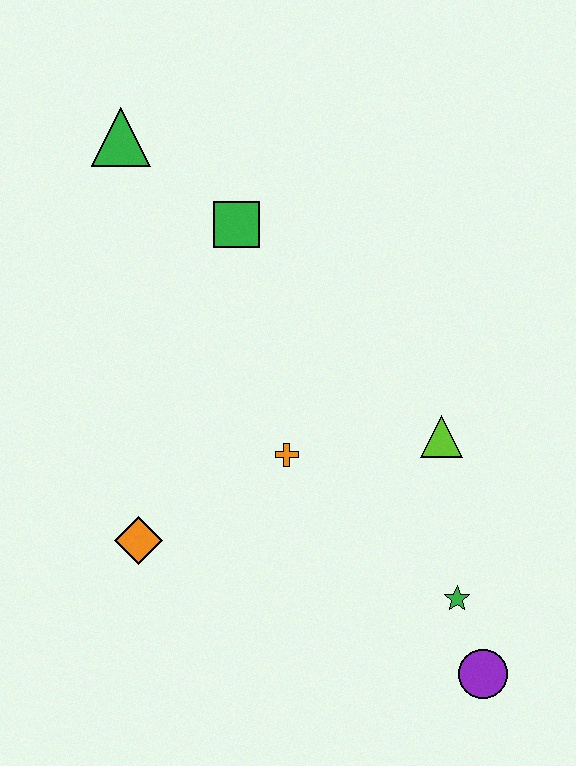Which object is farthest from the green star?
The green triangle is farthest from the green star.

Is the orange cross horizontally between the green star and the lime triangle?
No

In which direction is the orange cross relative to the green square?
The orange cross is below the green square.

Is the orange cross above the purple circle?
Yes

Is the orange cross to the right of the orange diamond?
Yes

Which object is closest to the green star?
The purple circle is closest to the green star.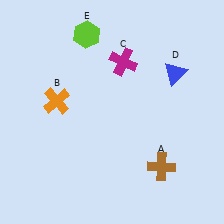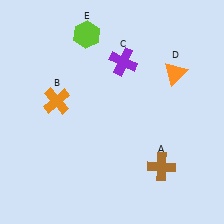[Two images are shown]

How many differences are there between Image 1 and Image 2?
There are 2 differences between the two images.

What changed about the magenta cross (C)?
In Image 1, C is magenta. In Image 2, it changed to purple.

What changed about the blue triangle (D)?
In Image 1, D is blue. In Image 2, it changed to orange.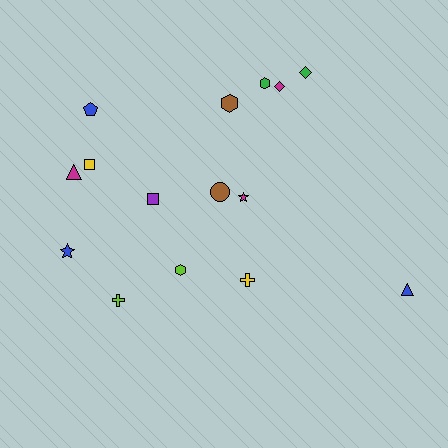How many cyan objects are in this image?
There are no cyan objects.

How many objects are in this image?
There are 15 objects.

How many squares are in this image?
There are 2 squares.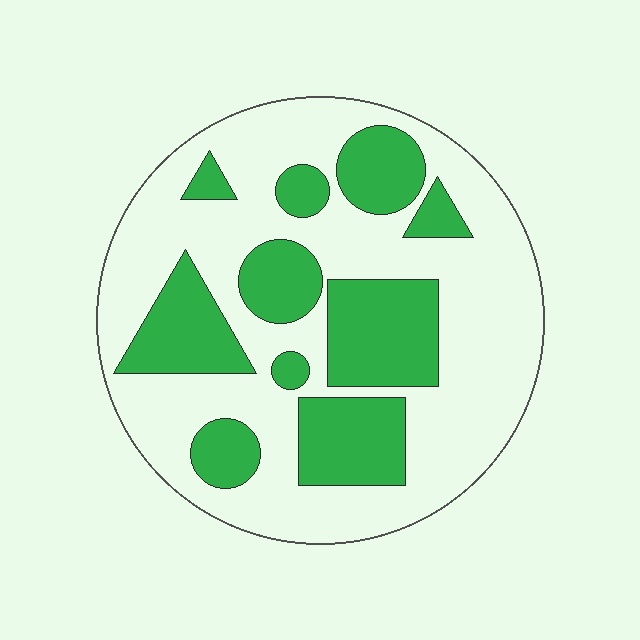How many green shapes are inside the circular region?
10.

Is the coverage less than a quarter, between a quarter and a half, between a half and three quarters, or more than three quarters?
Between a quarter and a half.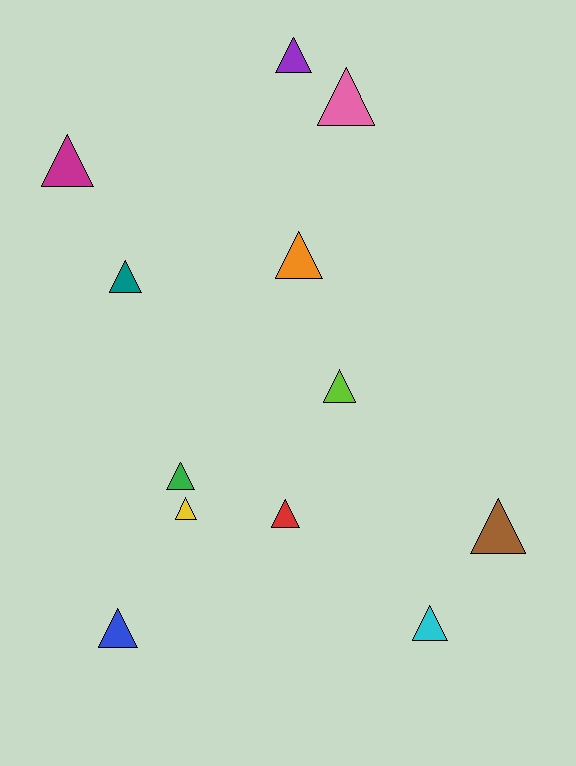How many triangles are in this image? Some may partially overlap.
There are 12 triangles.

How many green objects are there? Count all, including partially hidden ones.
There is 1 green object.